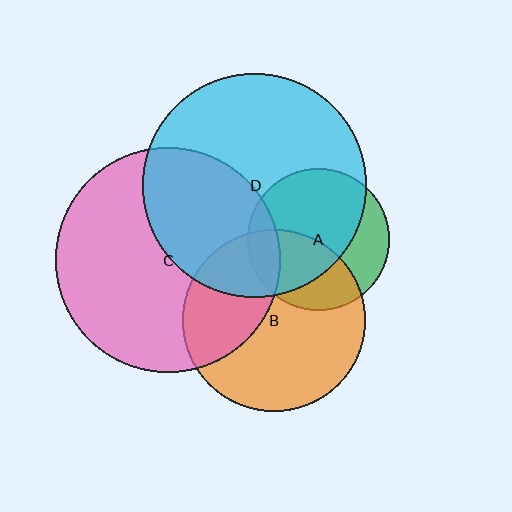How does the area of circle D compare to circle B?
Approximately 1.5 times.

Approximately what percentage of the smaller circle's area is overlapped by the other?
Approximately 40%.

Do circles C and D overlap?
Yes.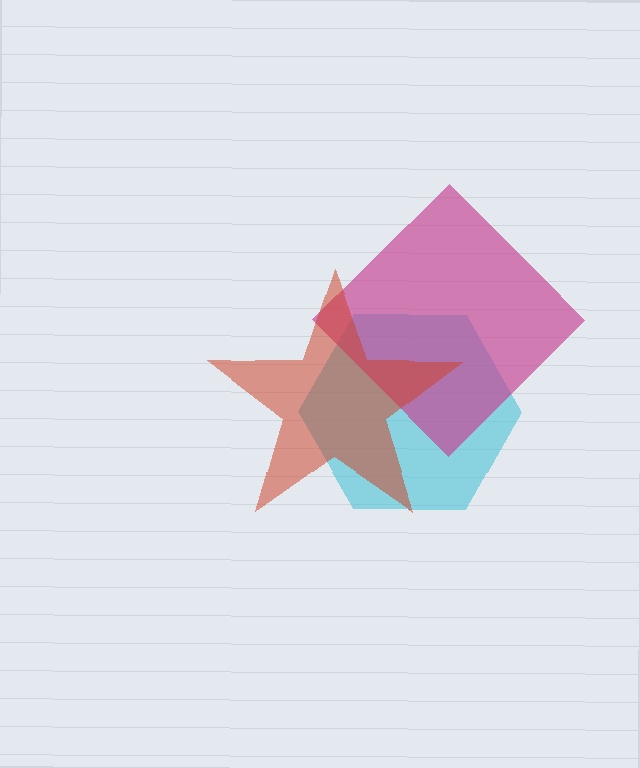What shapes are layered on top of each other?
The layered shapes are: a cyan hexagon, a magenta diamond, a red star.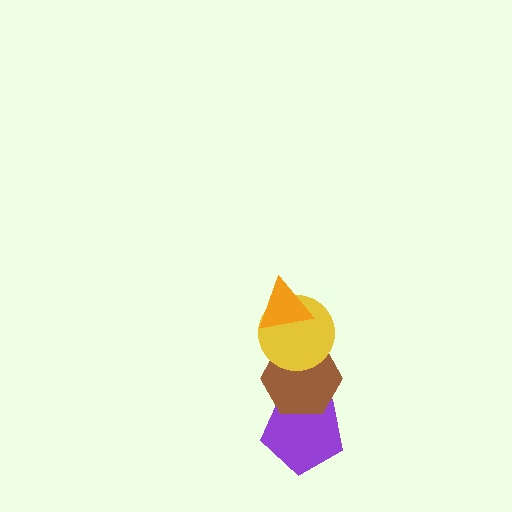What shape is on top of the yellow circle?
The orange triangle is on top of the yellow circle.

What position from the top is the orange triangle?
The orange triangle is 1st from the top.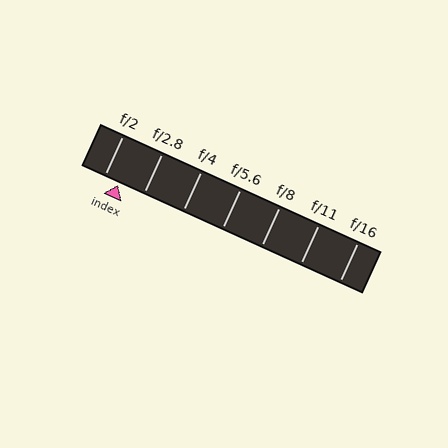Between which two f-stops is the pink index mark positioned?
The index mark is between f/2 and f/2.8.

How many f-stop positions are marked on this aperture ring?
There are 7 f-stop positions marked.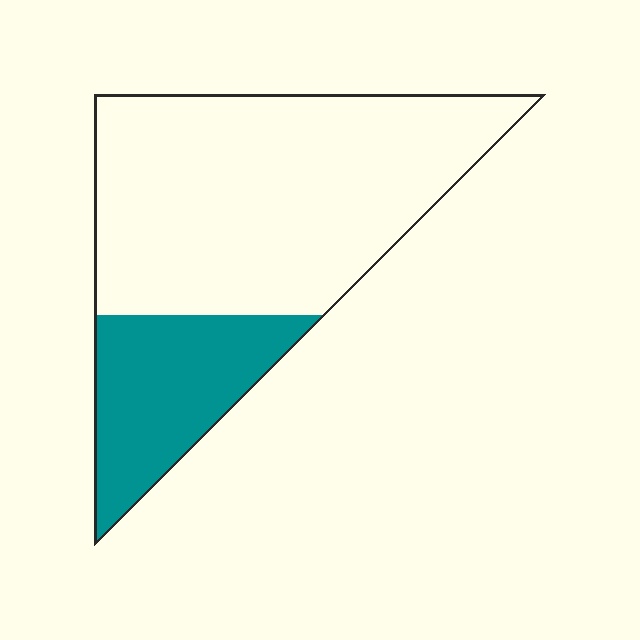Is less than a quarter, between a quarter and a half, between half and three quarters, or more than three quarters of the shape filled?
Between a quarter and a half.